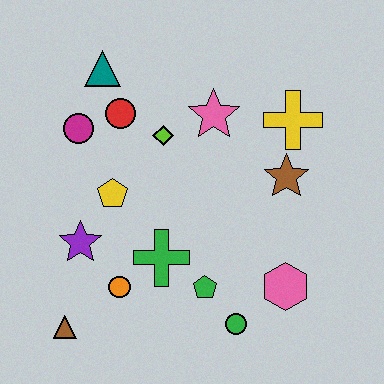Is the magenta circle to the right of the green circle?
No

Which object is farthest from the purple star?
The yellow cross is farthest from the purple star.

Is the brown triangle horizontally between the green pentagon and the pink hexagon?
No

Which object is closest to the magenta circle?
The red circle is closest to the magenta circle.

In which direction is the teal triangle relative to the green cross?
The teal triangle is above the green cross.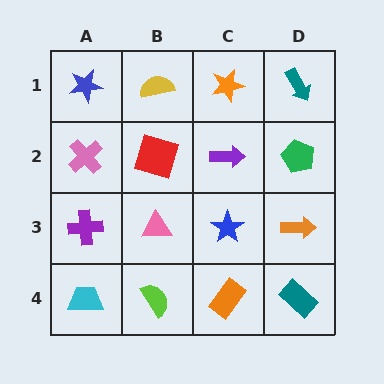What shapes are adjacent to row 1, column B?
A red square (row 2, column B), a blue star (row 1, column A), an orange star (row 1, column C).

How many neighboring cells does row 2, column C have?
4.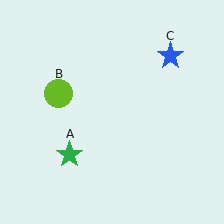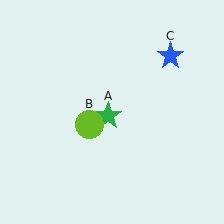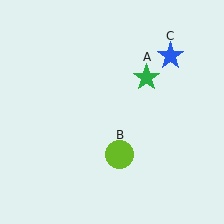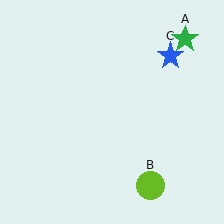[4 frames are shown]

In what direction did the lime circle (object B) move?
The lime circle (object B) moved down and to the right.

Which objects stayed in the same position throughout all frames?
Blue star (object C) remained stationary.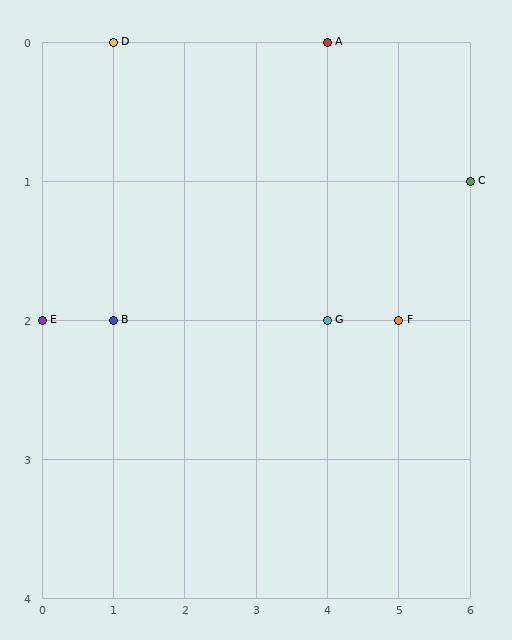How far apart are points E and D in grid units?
Points E and D are 1 column and 2 rows apart (about 2.2 grid units diagonally).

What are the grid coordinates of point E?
Point E is at grid coordinates (0, 2).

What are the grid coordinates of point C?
Point C is at grid coordinates (6, 1).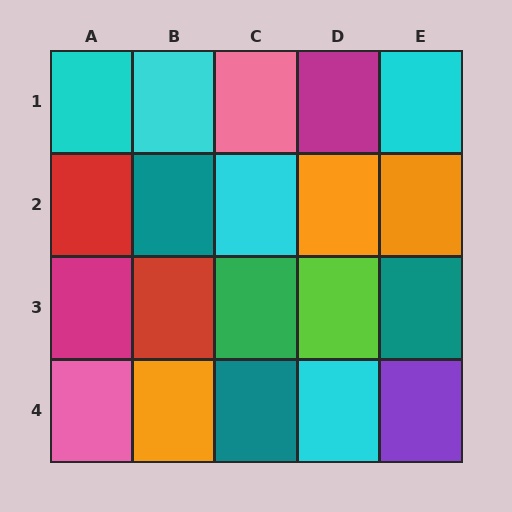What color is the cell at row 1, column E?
Cyan.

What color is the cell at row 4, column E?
Purple.